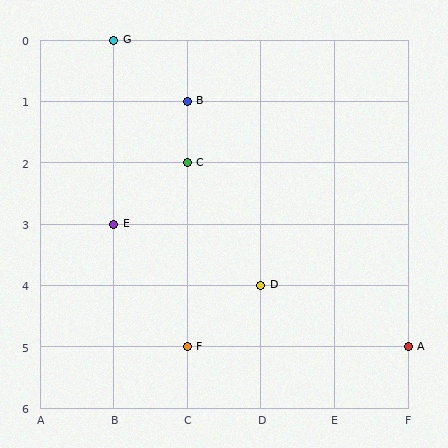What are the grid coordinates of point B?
Point B is at grid coordinates (C, 1).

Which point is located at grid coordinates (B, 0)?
Point G is at (B, 0).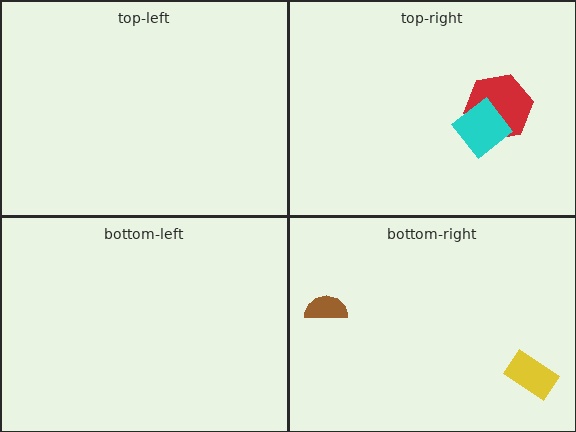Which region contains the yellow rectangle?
The bottom-right region.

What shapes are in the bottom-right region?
The brown semicircle, the yellow rectangle.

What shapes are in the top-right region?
The red hexagon, the cyan diamond.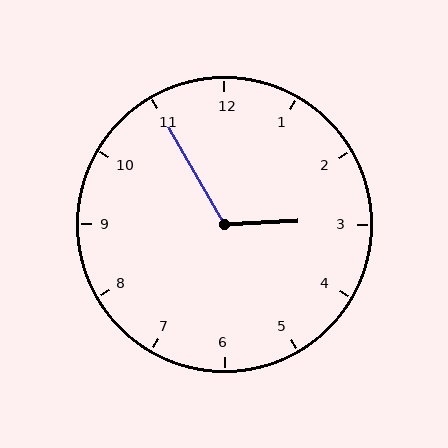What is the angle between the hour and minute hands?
Approximately 118 degrees.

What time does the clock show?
2:55.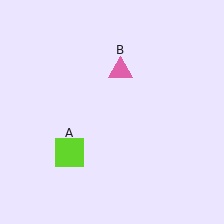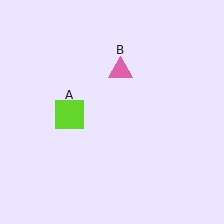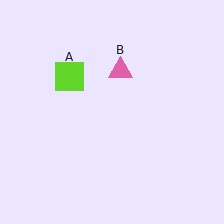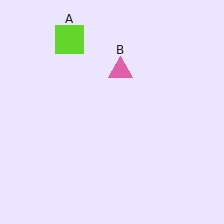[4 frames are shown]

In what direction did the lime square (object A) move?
The lime square (object A) moved up.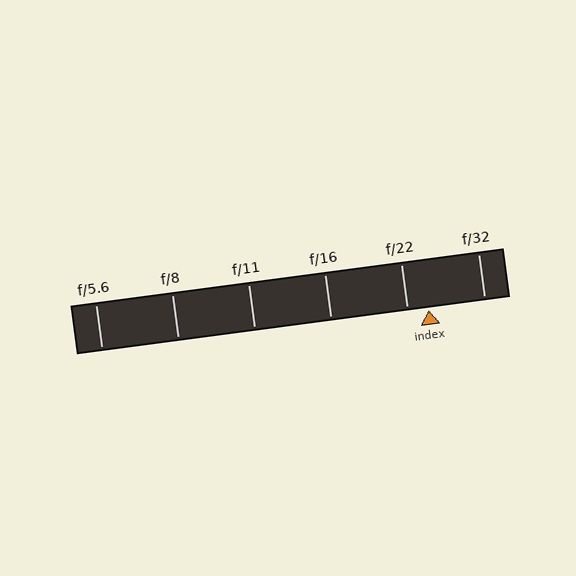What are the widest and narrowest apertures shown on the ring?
The widest aperture shown is f/5.6 and the narrowest is f/32.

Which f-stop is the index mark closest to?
The index mark is closest to f/22.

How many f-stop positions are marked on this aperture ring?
There are 6 f-stop positions marked.